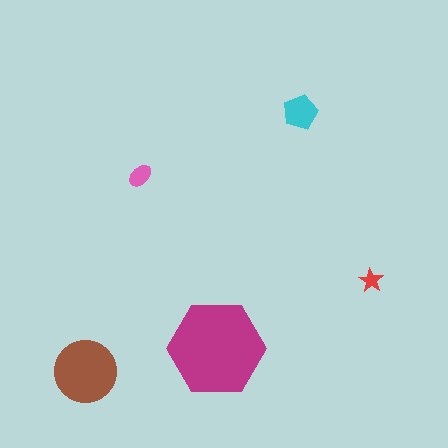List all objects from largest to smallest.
The magenta hexagon, the brown circle, the cyan pentagon, the pink ellipse, the red star.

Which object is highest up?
The cyan pentagon is topmost.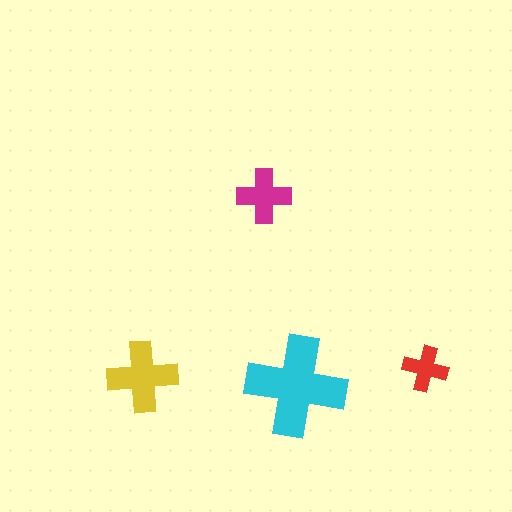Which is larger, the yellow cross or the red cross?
The yellow one.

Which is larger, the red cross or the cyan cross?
The cyan one.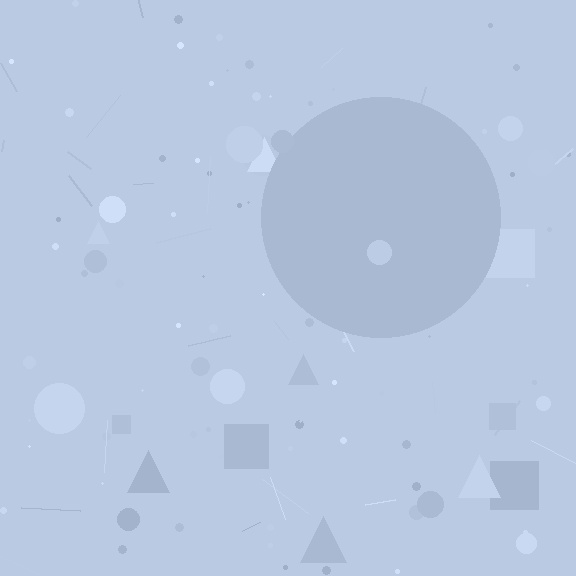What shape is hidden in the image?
A circle is hidden in the image.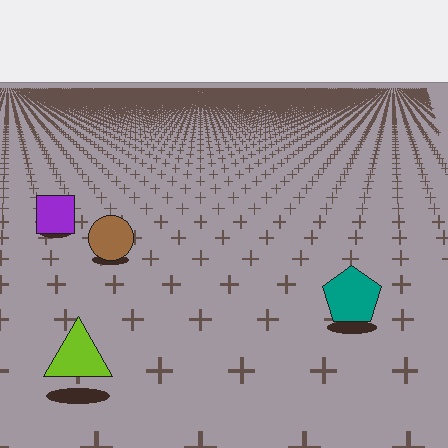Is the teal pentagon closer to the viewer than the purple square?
Yes. The teal pentagon is closer — you can tell from the texture gradient: the ground texture is coarser near it.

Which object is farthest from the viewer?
The purple square is farthest from the viewer. It appears smaller and the ground texture around it is denser.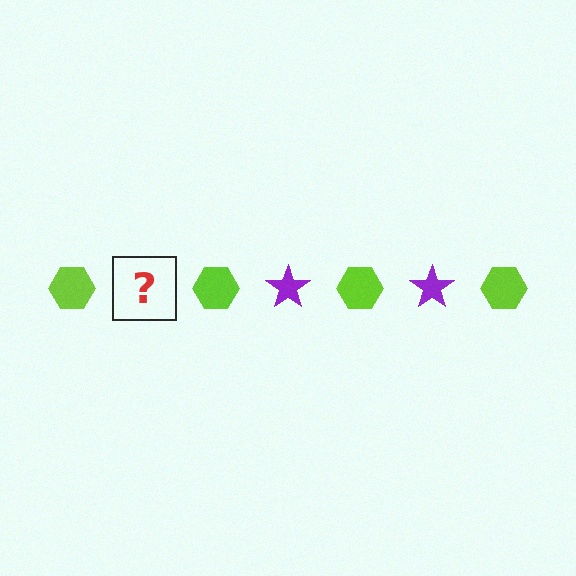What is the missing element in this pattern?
The missing element is a purple star.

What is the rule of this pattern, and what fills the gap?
The rule is that the pattern alternates between lime hexagon and purple star. The gap should be filled with a purple star.